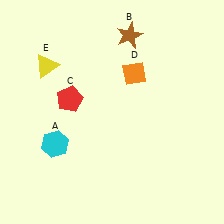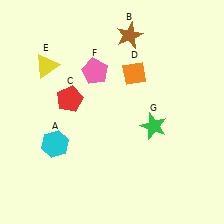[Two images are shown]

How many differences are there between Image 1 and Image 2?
There are 2 differences between the two images.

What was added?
A pink pentagon (F), a green star (G) were added in Image 2.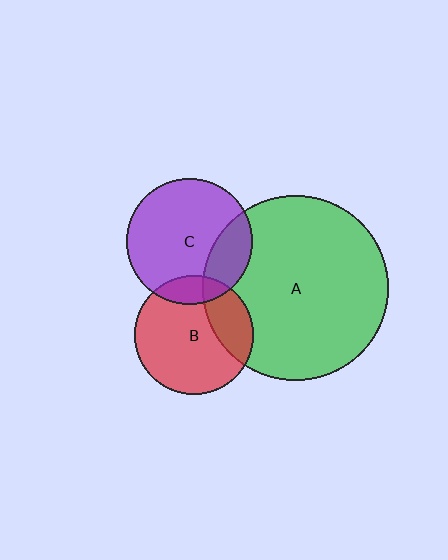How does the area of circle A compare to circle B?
Approximately 2.4 times.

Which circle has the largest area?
Circle A (green).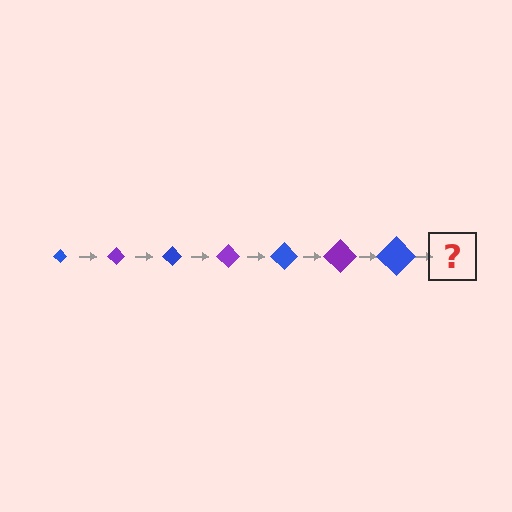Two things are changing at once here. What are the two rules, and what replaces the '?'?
The two rules are that the diamond grows larger each step and the color cycles through blue and purple. The '?' should be a purple diamond, larger than the previous one.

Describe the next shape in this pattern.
It should be a purple diamond, larger than the previous one.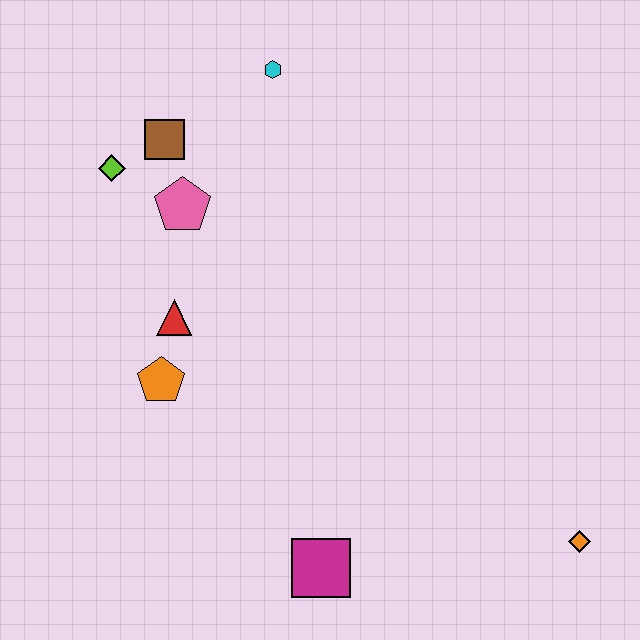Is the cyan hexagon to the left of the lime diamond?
No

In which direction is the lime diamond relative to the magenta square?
The lime diamond is above the magenta square.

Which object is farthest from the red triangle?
The orange diamond is farthest from the red triangle.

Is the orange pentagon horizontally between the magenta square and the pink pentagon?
No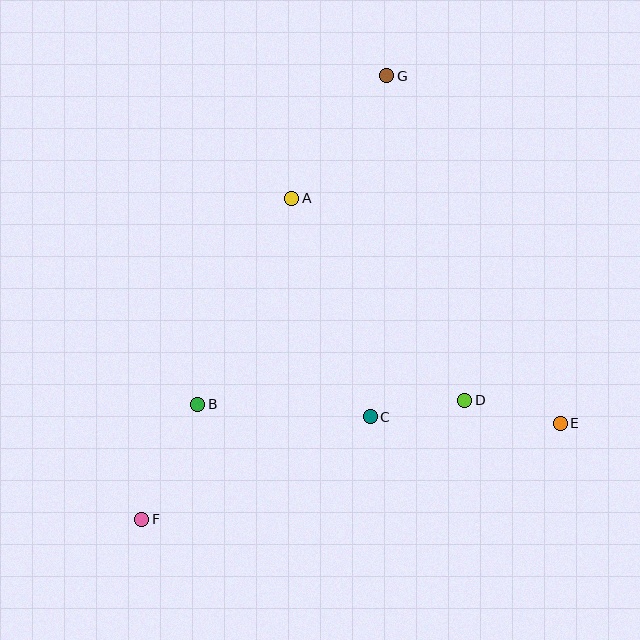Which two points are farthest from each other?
Points F and G are farthest from each other.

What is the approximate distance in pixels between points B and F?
The distance between B and F is approximately 128 pixels.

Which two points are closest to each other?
Points C and D are closest to each other.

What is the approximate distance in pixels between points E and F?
The distance between E and F is approximately 429 pixels.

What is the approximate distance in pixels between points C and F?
The distance between C and F is approximately 251 pixels.